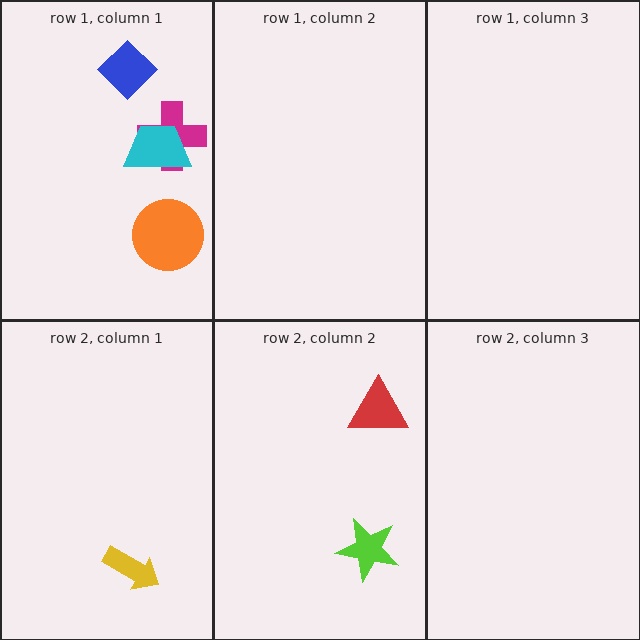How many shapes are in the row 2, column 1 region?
1.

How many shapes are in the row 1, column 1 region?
4.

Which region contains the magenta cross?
The row 1, column 1 region.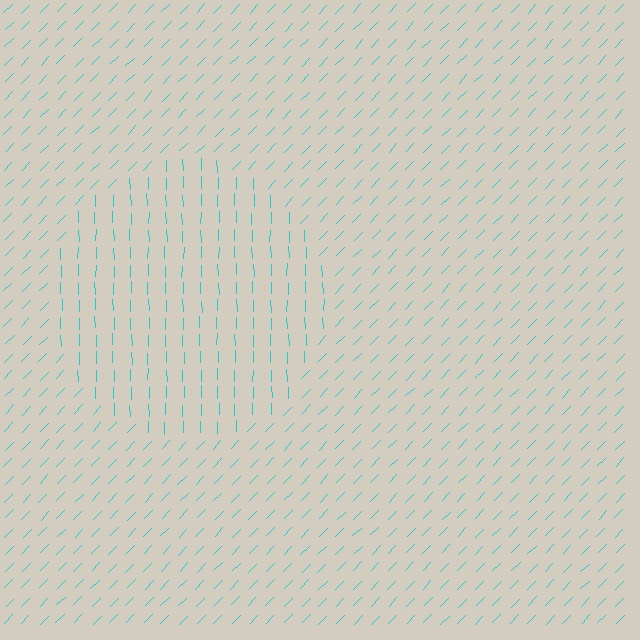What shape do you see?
I see a circle.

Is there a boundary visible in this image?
Yes, there is a texture boundary formed by a change in line orientation.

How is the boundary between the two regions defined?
The boundary is defined purely by a change in line orientation (approximately 45 degrees difference). All lines are the same color and thickness.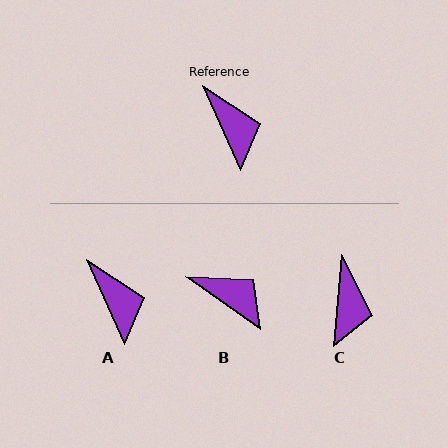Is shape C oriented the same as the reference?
No, it is off by about 29 degrees.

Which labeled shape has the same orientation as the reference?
A.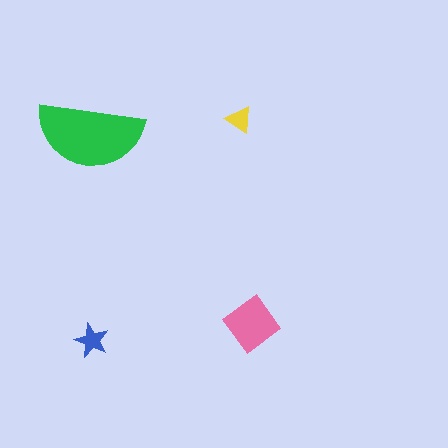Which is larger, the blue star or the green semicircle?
The green semicircle.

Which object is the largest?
The green semicircle.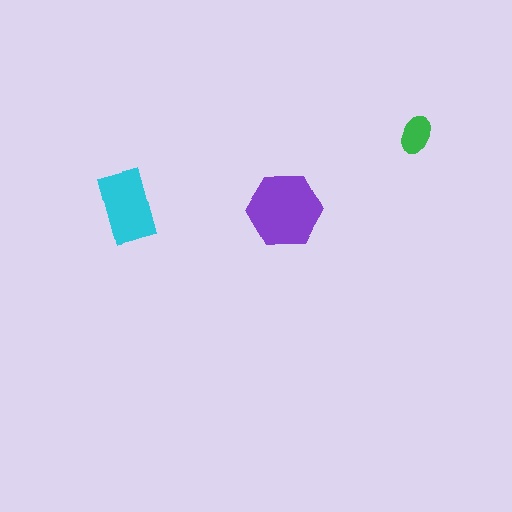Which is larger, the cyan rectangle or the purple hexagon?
The purple hexagon.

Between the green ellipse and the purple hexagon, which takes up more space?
The purple hexagon.